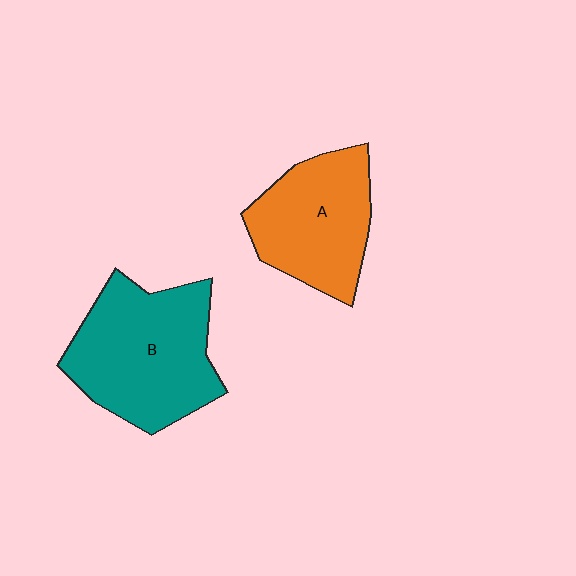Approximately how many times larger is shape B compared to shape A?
Approximately 1.3 times.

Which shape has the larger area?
Shape B (teal).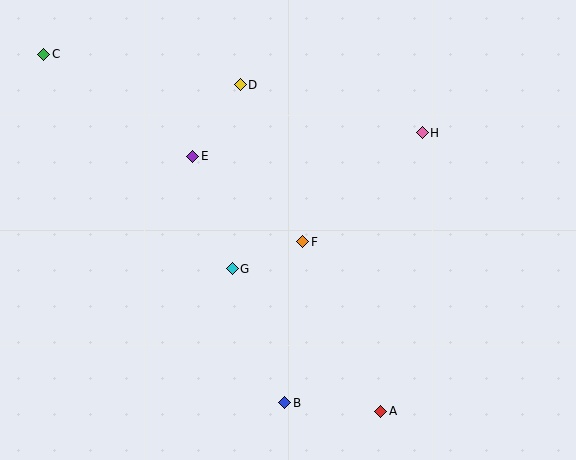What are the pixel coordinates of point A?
Point A is at (381, 411).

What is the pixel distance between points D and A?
The distance between D and A is 356 pixels.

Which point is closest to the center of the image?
Point F at (303, 242) is closest to the center.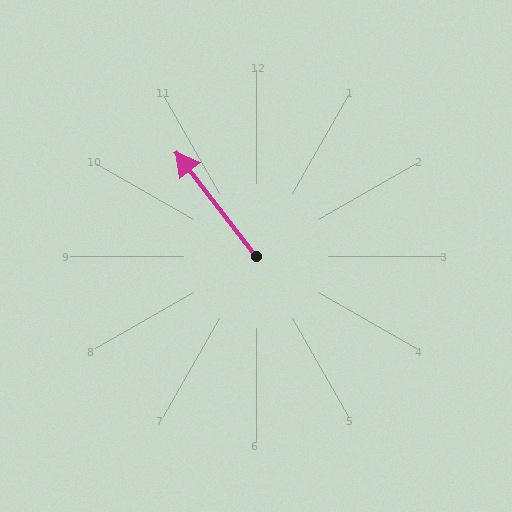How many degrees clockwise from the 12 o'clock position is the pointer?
Approximately 322 degrees.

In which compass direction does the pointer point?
Northwest.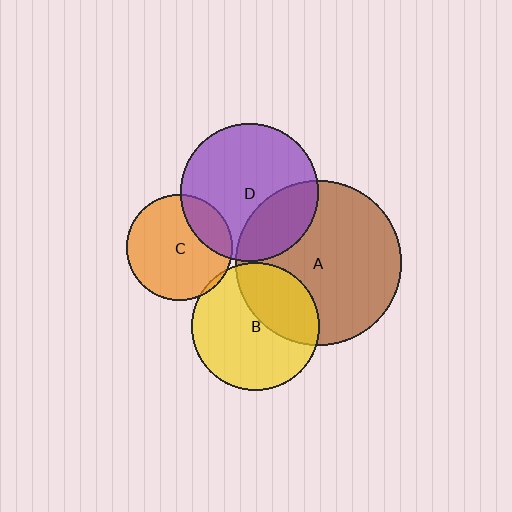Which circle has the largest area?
Circle A (brown).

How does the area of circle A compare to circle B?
Approximately 1.7 times.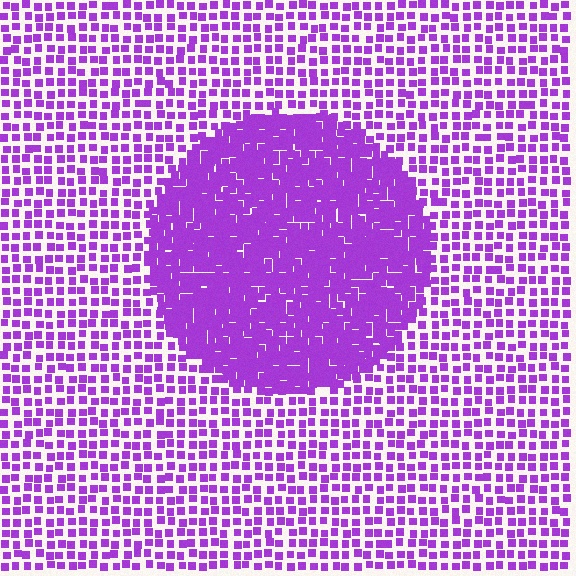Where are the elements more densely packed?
The elements are more densely packed inside the circle boundary.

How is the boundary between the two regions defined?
The boundary is defined by a change in element density (approximately 2.3x ratio). All elements are the same color, size, and shape.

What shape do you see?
I see a circle.